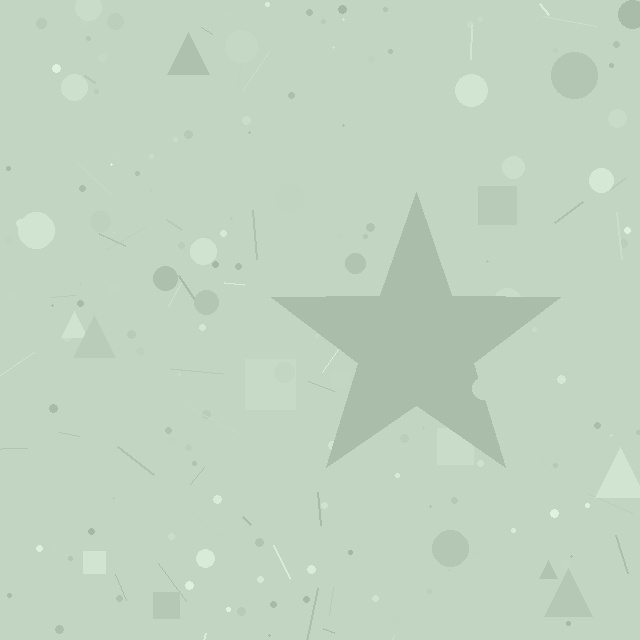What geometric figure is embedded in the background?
A star is embedded in the background.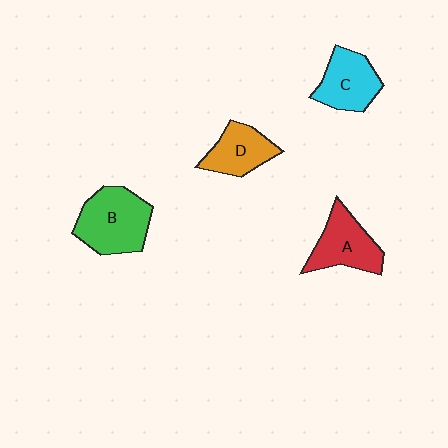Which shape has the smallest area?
Shape D (orange).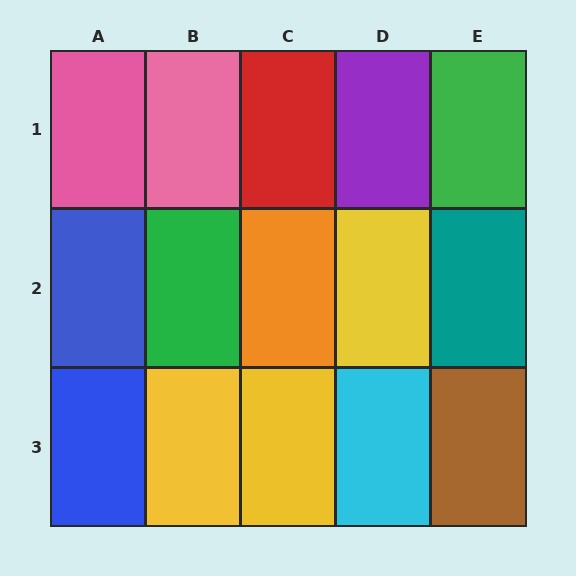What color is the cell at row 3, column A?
Blue.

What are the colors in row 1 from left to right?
Pink, pink, red, purple, green.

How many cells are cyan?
1 cell is cyan.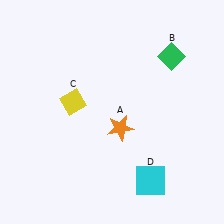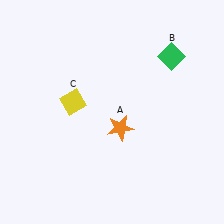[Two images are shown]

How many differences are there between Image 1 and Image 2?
There is 1 difference between the two images.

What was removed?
The cyan square (D) was removed in Image 2.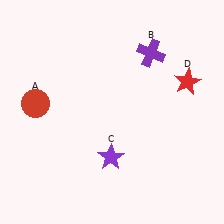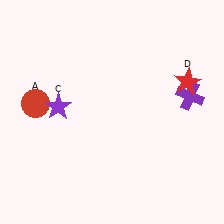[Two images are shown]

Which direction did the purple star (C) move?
The purple star (C) moved left.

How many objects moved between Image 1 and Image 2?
2 objects moved between the two images.